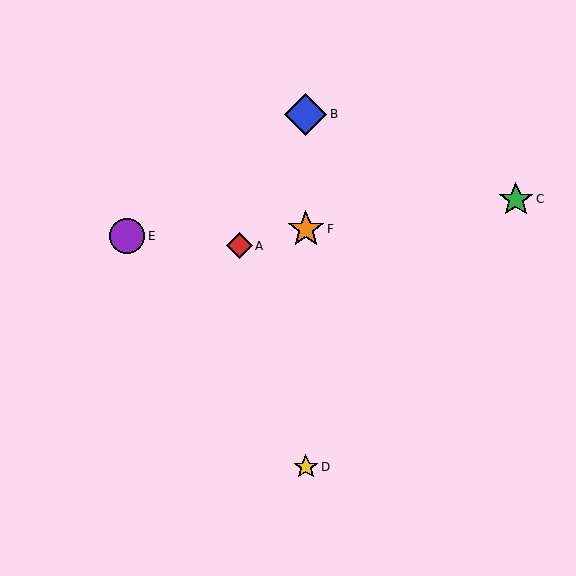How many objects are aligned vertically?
3 objects (B, D, F) are aligned vertically.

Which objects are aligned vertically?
Objects B, D, F are aligned vertically.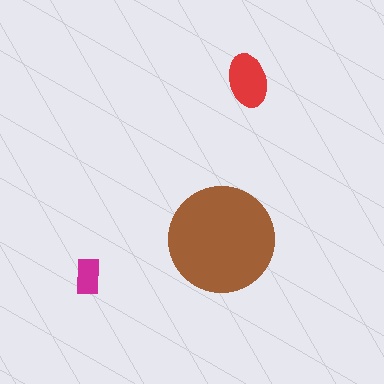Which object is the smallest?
The magenta rectangle.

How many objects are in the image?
There are 3 objects in the image.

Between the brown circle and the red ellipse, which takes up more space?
The brown circle.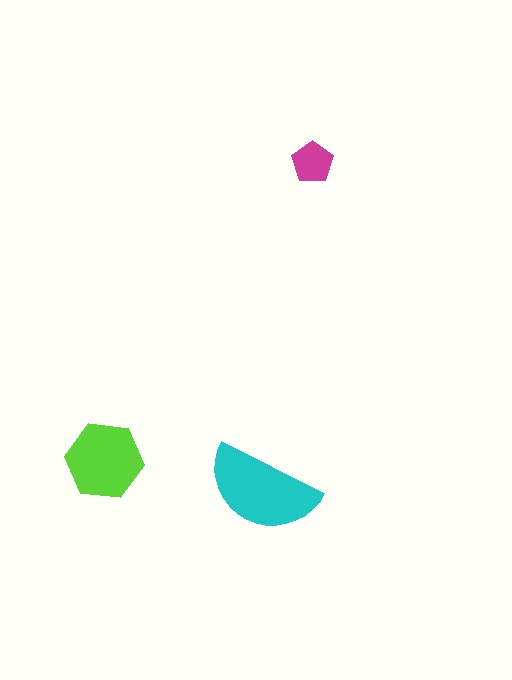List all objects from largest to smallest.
The cyan semicircle, the lime hexagon, the magenta pentagon.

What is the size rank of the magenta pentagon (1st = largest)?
3rd.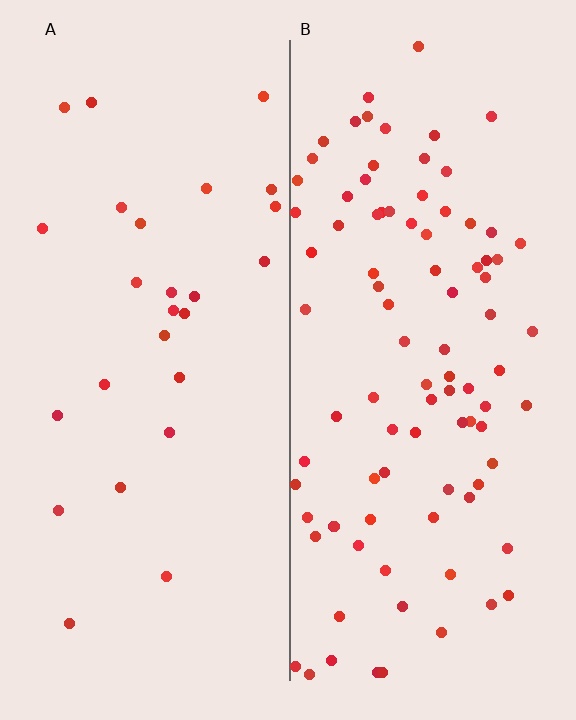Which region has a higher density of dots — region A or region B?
B (the right).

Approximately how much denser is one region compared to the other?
Approximately 3.6× — region B over region A.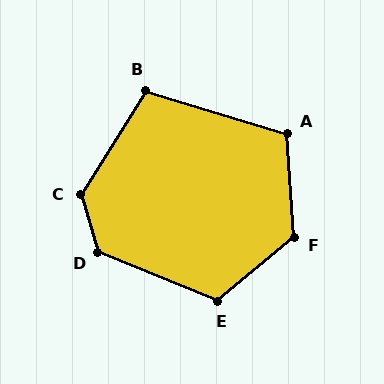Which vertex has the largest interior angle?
C, at approximately 131 degrees.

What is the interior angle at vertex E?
Approximately 118 degrees (obtuse).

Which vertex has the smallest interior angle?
B, at approximately 105 degrees.